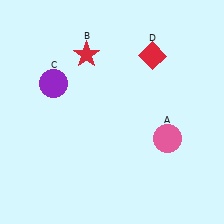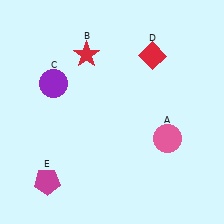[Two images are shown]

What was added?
A magenta pentagon (E) was added in Image 2.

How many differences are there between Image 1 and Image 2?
There is 1 difference between the two images.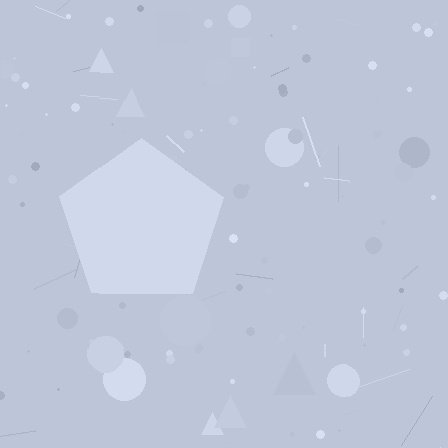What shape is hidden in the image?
A pentagon is hidden in the image.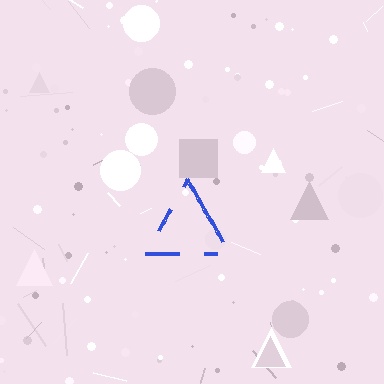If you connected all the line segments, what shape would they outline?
They would outline a triangle.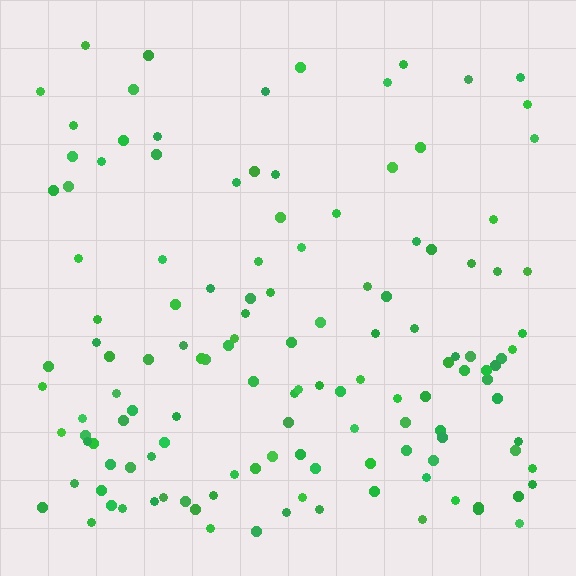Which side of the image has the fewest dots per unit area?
The top.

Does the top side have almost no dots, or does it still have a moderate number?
Still a moderate number, just noticeably fewer than the bottom.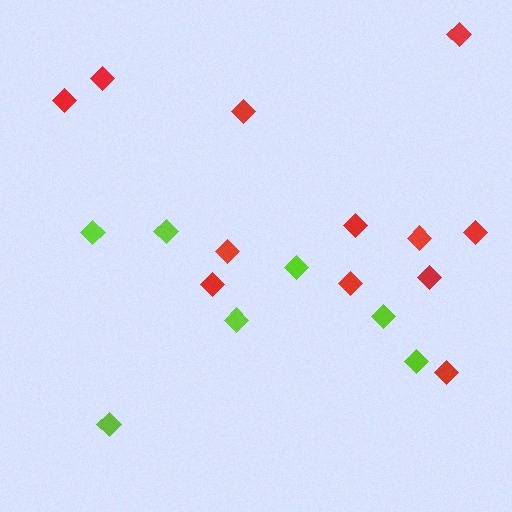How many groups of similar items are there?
There are 2 groups: one group of red diamonds (12) and one group of lime diamonds (7).